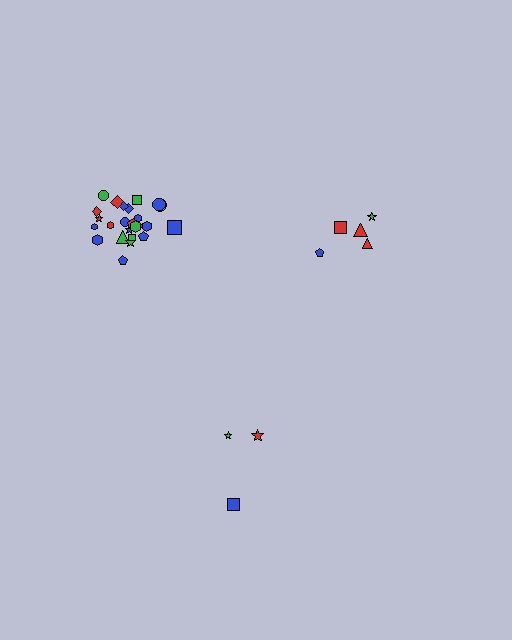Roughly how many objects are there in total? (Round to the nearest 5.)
Roughly 35 objects in total.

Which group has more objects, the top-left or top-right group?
The top-left group.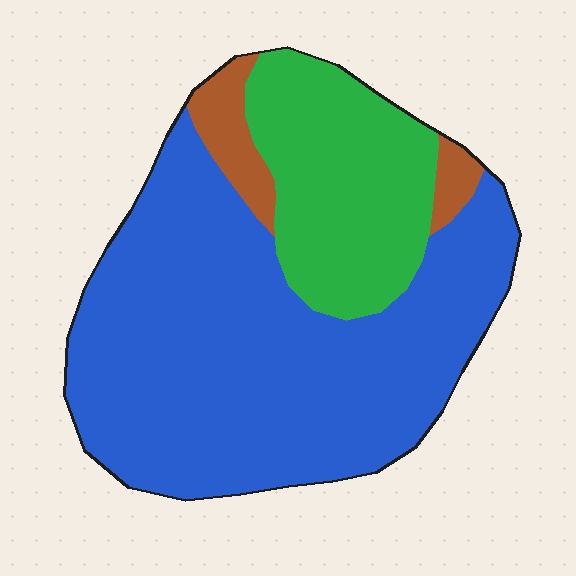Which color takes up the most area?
Blue, at roughly 65%.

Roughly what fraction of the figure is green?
Green takes up about one quarter (1/4) of the figure.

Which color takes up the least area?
Brown, at roughly 5%.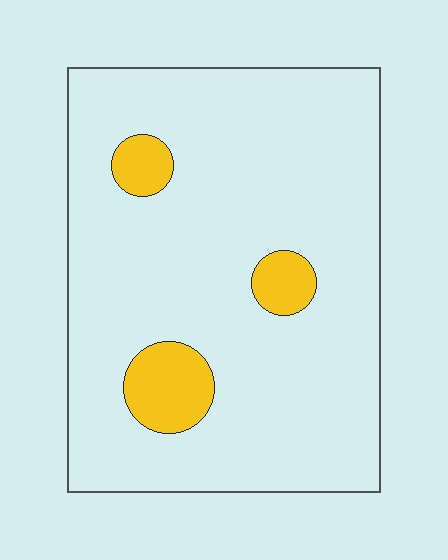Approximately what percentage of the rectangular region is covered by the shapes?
Approximately 10%.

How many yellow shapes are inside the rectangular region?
3.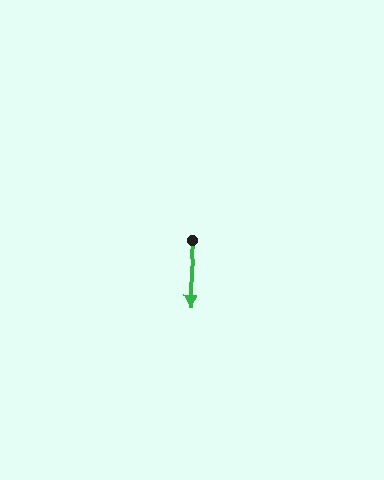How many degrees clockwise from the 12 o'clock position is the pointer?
Approximately 183 degrees.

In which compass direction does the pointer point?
South.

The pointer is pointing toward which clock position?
Roughly 6 o'clock.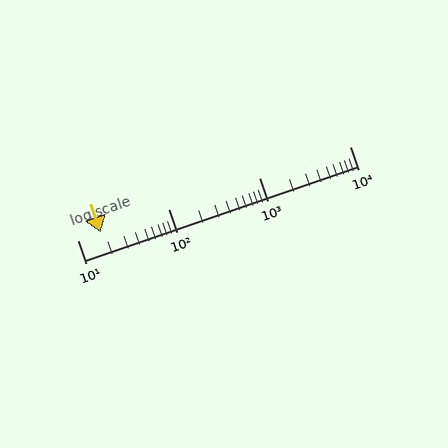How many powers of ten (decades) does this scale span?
The scale spans 3 decades, from 10 to 10000.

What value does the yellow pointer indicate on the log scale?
The pointer indicates approximately 18.